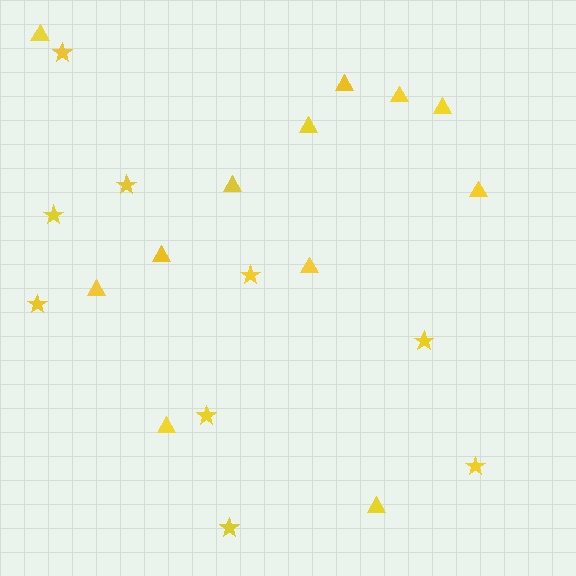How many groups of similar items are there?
There are 2 groups: one group of stars (9) and one group of triangles (12).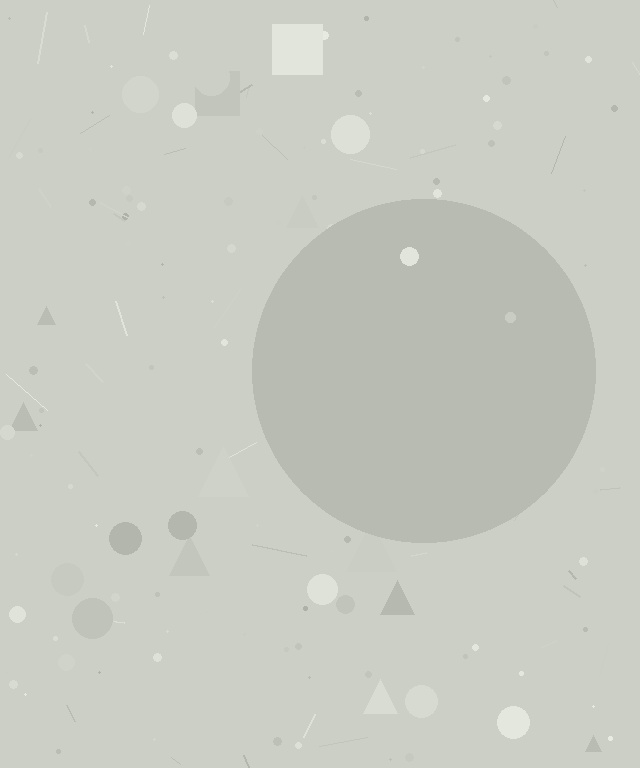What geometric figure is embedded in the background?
A circle is embedded in the background.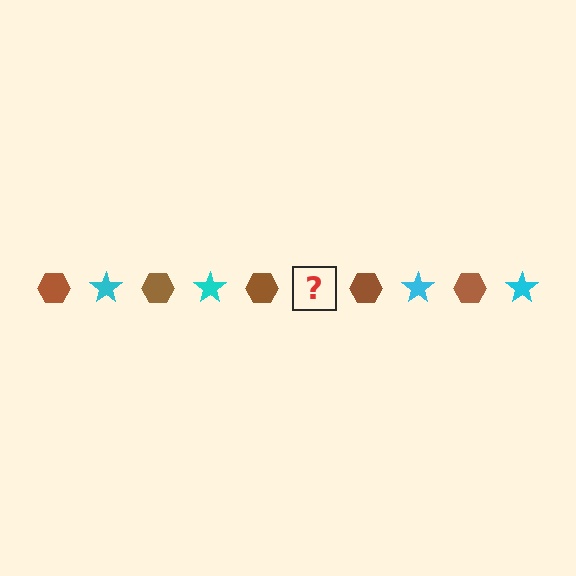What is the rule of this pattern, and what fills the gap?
The rule is that the pattern alternates between brown hexagon and cyan star. The gap should be filled with a cyan star.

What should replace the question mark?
The question mark should be replaced with a cyan star.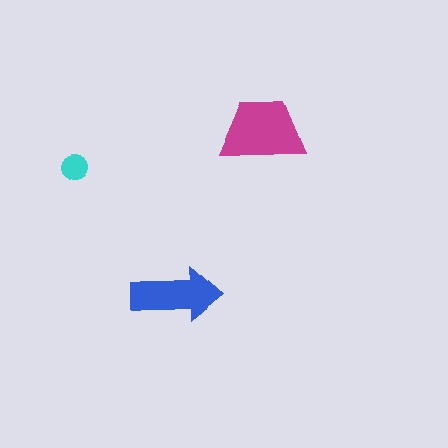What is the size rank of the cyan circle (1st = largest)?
3rd.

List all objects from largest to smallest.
The magenta trapezoid, the blue arrow, the cyan circle.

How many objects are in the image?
There are 3 objects in the image.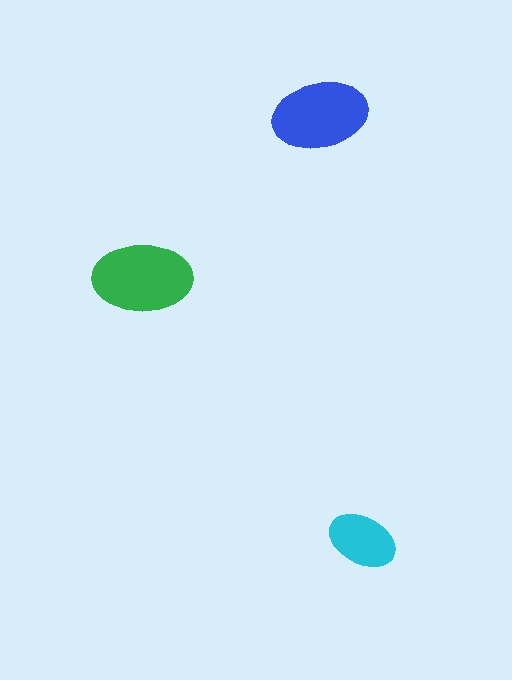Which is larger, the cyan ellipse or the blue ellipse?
The blue one.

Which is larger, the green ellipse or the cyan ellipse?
The green one.